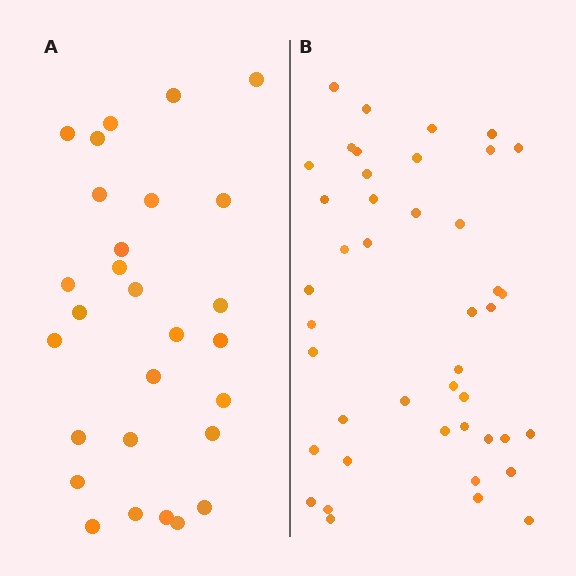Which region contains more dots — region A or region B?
Region B (the right region) has more dots.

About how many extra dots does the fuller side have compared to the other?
Region B has approximately 15 more dots than region A.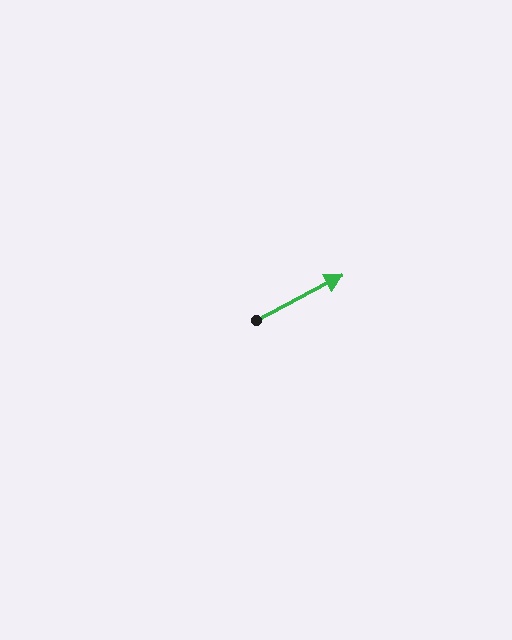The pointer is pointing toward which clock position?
Roughly 2 o'clock.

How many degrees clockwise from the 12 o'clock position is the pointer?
Approximately 62 degrees.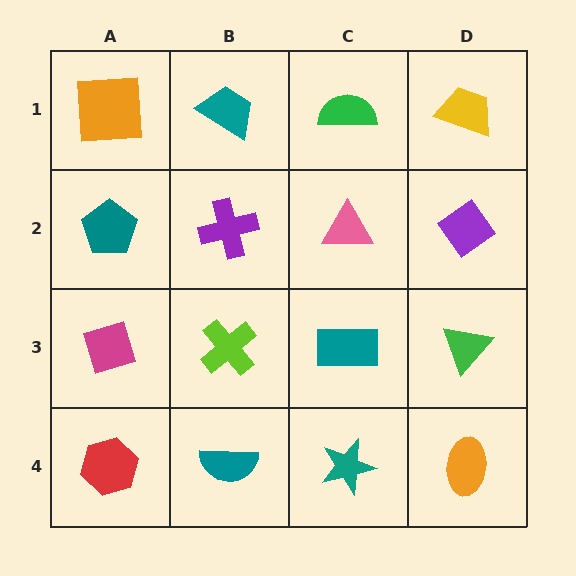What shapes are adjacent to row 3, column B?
A purple cross (row 2, column B), a teal semicircle (row 4, column B), a magenta diamond (row 3, column A), a teal rectangle (row 3, column C).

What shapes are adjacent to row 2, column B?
A teal trapezoid (row 1, column B), a lime cross (row 3, column B), a teal pentagon (row 2, column A), a pink triangle (row 2, column C).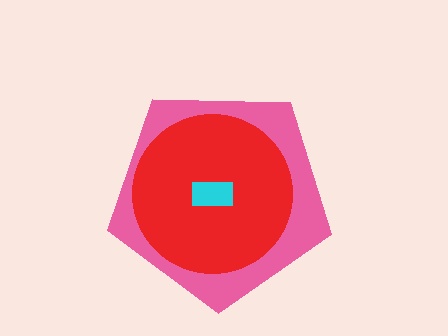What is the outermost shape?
The pink pentagon.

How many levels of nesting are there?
3.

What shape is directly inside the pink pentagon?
The red circle.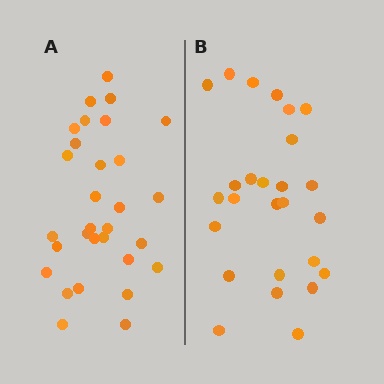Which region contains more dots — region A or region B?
Region A (the left region) has more dots.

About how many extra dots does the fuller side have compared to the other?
Region A has about 4 more dots than region B.